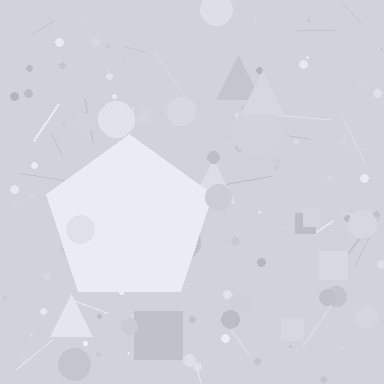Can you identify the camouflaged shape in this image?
The camouflaged shape is a pentagon.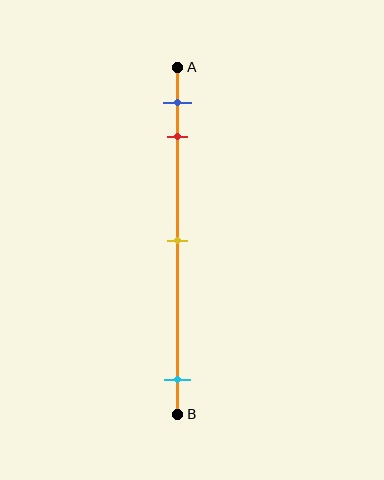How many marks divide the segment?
There are 4 marks dividing the segment.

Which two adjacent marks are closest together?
The blue and red marks are the closest adjacent pair.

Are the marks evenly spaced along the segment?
No, the marks are not evenly spaced.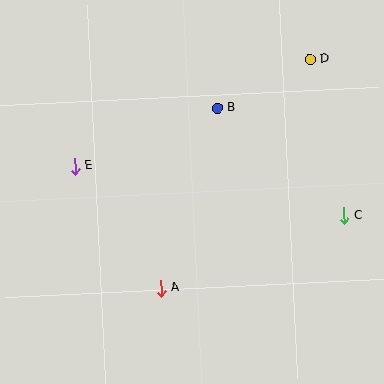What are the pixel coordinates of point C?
Point C is at (344, 216).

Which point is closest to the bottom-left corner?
Point A is closest to the bottom-left corner.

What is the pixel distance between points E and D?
The distance between E and D is 258 pixels.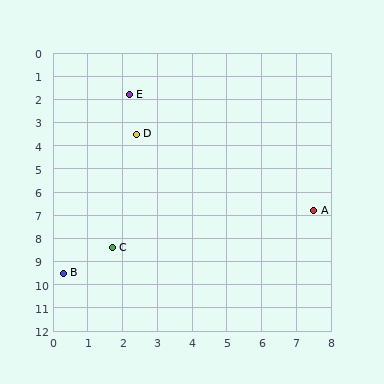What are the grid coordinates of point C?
Point C is at approximately (1.7, 8.4).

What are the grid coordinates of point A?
Point A is at approximately (7.5, 6.8).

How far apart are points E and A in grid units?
Points E and A are about 7.3 grid units apart.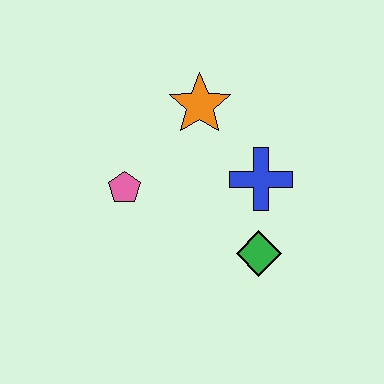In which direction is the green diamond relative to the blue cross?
The green diamond is below the blue cross.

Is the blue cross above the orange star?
No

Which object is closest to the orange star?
The blue cross is closest to the orange star.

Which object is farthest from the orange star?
The green diamond is farthest from the orange star.